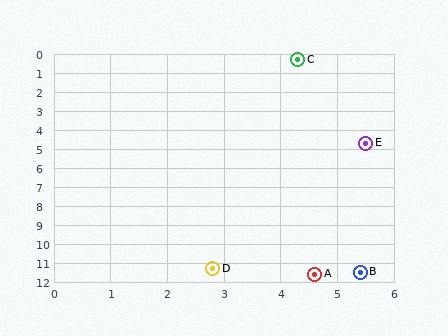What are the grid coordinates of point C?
Point C is at approximately (4.3, 0.3).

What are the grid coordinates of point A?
Point A is at approximately (4.6, 11.6).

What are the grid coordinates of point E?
Point E is at approximately (5.5, 4.7).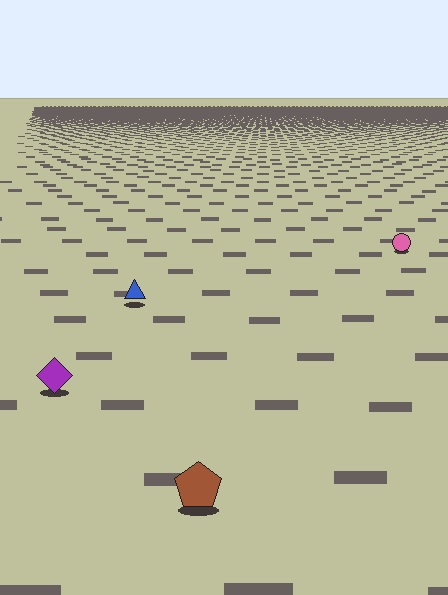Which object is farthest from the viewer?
The pink circle is farthest from the viewer. It appears smaller and the ground texture around it is denser.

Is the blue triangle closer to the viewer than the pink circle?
Yes. The blue triangle is closer — you can tell from the texture gradient: the ground texture is coarser near it.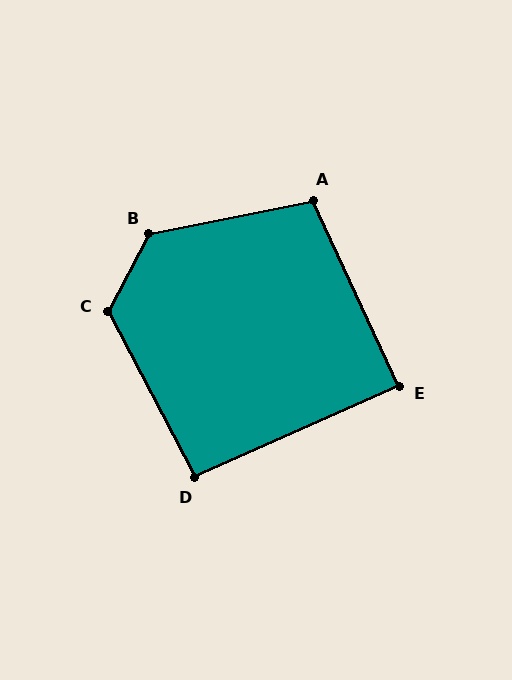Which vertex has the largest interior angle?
B, at approximately 129 degrees.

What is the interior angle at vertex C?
Approximately 125 degrees (obtuse).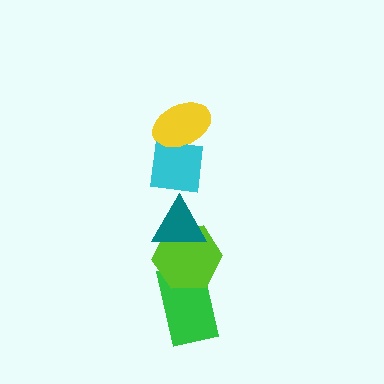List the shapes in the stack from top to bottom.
From top to bottom: the yellow ellipse, the cyan square, the teal triangle, the lime hexagon, the green rectangle.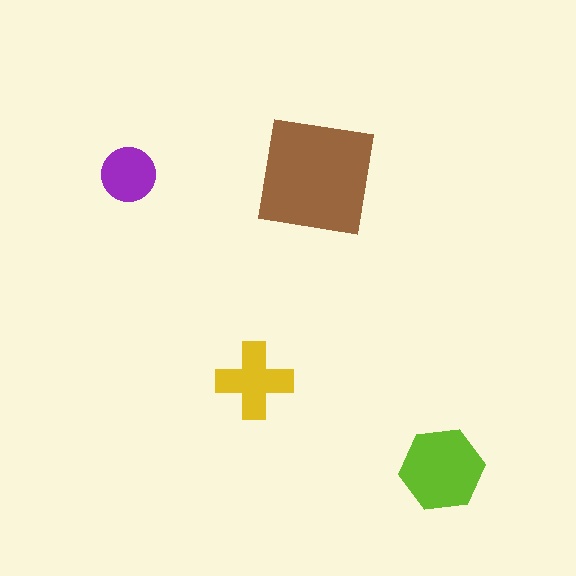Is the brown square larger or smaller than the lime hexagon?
Larger.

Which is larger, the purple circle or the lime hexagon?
The lime hexagon.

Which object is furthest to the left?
The purple circle is leftmost.